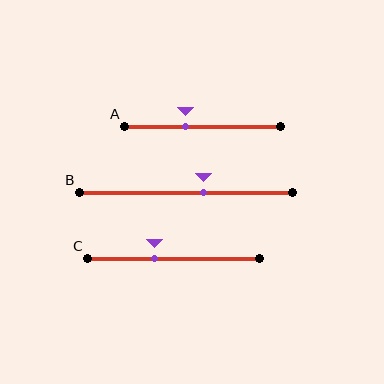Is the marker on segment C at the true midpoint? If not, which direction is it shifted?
No, the marker on segment C is shifted to the left by about 11% of the segment length.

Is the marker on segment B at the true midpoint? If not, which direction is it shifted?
No, the marker on segment B is shifted to the right by about 8% of the segment length.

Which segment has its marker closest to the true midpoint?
Segment B has its marker closest to the true midpoint.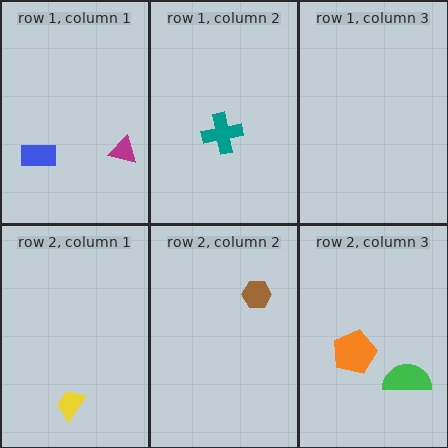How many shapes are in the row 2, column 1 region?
1.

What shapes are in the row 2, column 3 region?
The orange pentagon, the green semicircle.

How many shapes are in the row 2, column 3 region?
2.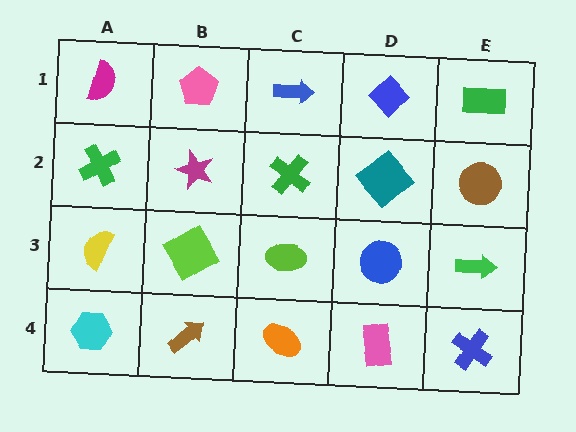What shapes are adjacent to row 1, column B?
A magenta star (row 2, column B), a magenta semicircle (row 1, column A), a blue arrow (row 1, column C).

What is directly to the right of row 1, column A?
A pink pentagon.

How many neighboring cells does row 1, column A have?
2.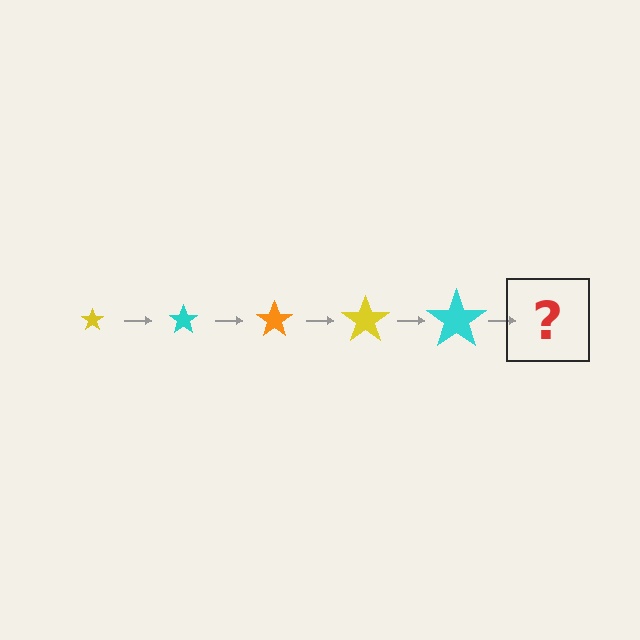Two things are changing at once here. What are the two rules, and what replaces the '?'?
The two rules are that the star grows larger each step and the color cycles through yellow, cyan, and orange. The '?' should be an orange star, larger than the previous one.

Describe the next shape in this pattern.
It should be an orange star, larger than the previous one.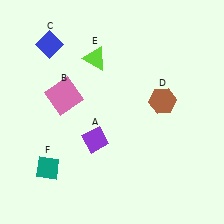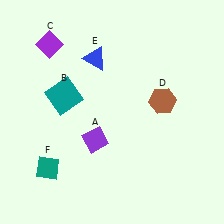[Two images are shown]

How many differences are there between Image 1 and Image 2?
There are 3 differences between the two images.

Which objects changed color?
B changed from pink to teal. C changed from blue to purple. E changed from lime to blue.